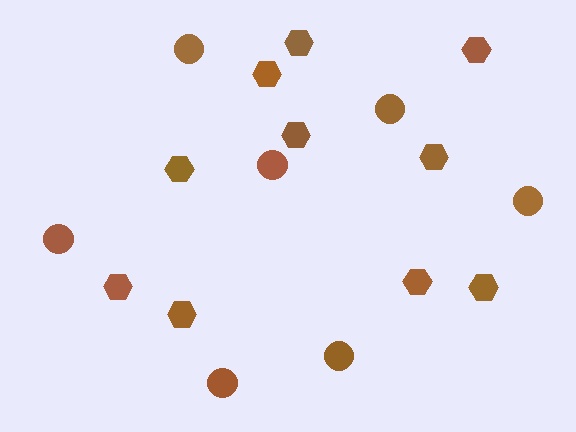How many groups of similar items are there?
There are 2 groups: one group of hexagons (10) and one group of circles (7).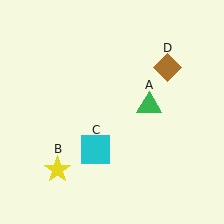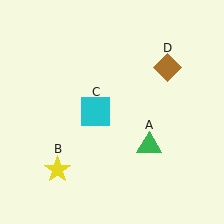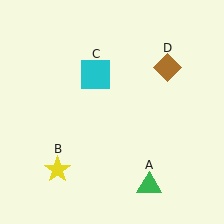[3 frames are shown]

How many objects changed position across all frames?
2 objects changed position: green triangle (object A), cyan square (object C).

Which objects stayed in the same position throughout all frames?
Yellow star (object B) and brown diamond (object D) remained stationary.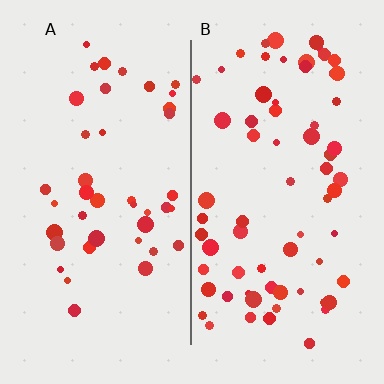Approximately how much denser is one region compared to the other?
Approximately 1.6× — region B over region A.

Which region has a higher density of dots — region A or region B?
B (the right).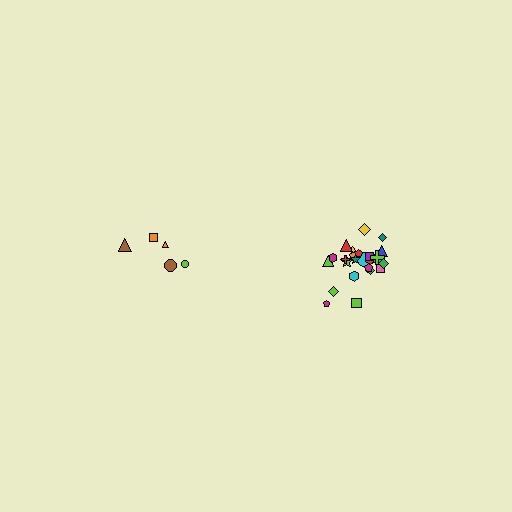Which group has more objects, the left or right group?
The right group.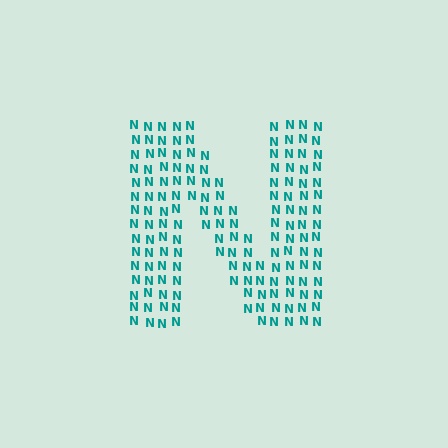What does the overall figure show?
The overall figure shows the letter N.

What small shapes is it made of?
It is made of small letter N's.